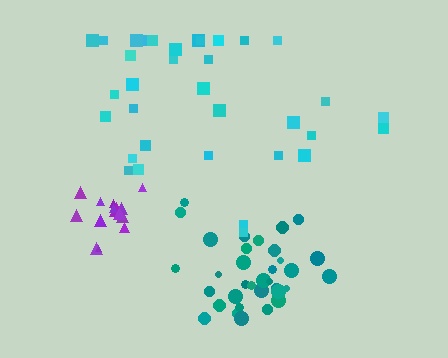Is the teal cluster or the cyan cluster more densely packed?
Teal.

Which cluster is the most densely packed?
Teal.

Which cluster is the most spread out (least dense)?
Cyan.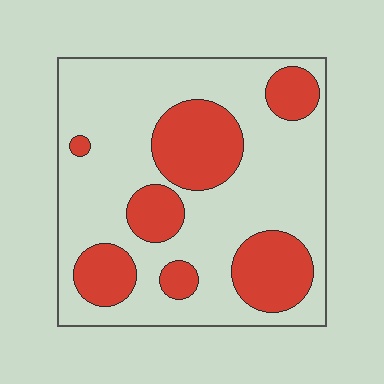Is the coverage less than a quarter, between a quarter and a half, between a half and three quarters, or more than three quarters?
Between a quarter and a half.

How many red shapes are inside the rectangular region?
7.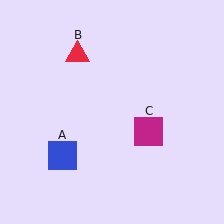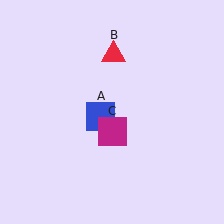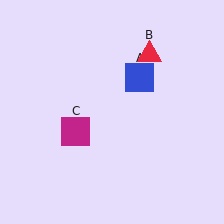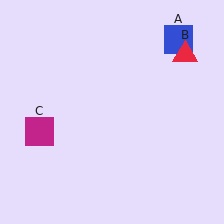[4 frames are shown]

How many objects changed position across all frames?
3 objects changed position: blue square (object A), red triangle (object B), magenta square (object C).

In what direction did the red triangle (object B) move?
The red triangle (object B) moved right.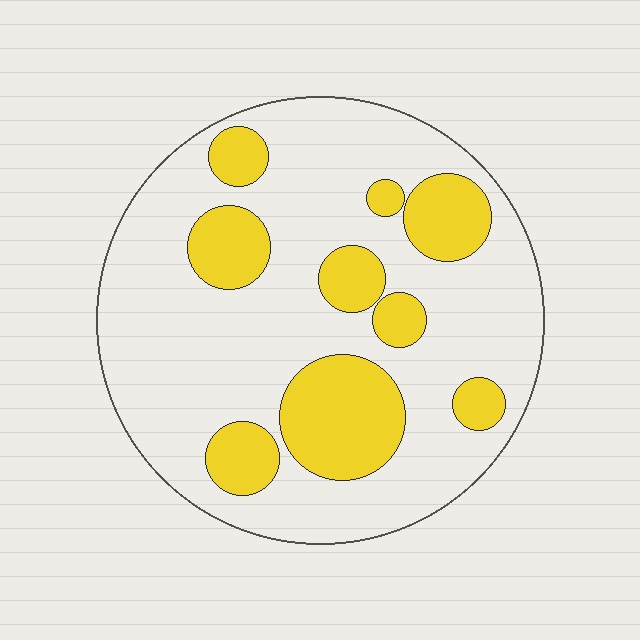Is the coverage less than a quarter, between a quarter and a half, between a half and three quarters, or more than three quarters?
Between a quarter and a half.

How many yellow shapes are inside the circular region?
9.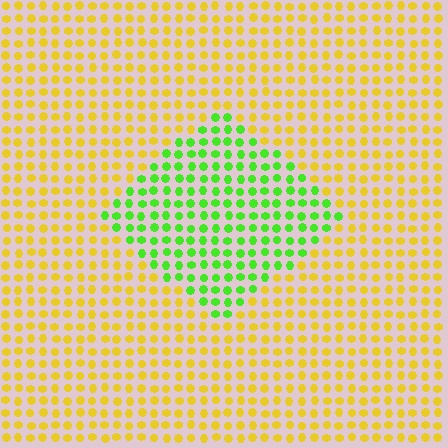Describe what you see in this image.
The image is filled with small yellow elements in a uniform arrangement. A diamond-shaped region is visible where the elements are tinted to a slightly different hue, forming a subtle color boundary.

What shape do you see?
I see a diamond.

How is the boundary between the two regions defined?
The boundary is defined purely by a slight shift in hue (about 60 degrees). Spacing, size, and orientation are identical on both sides.